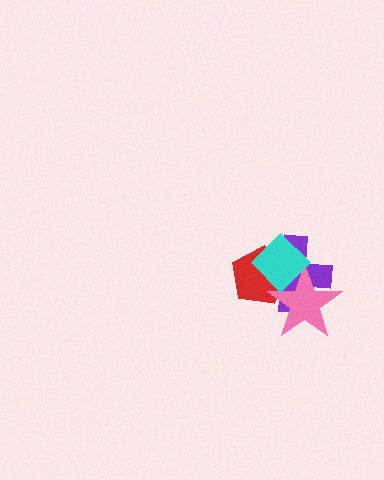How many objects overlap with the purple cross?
3 objects overlap with the purple cross.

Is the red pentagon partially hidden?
Yes, it is partially covered by another shape.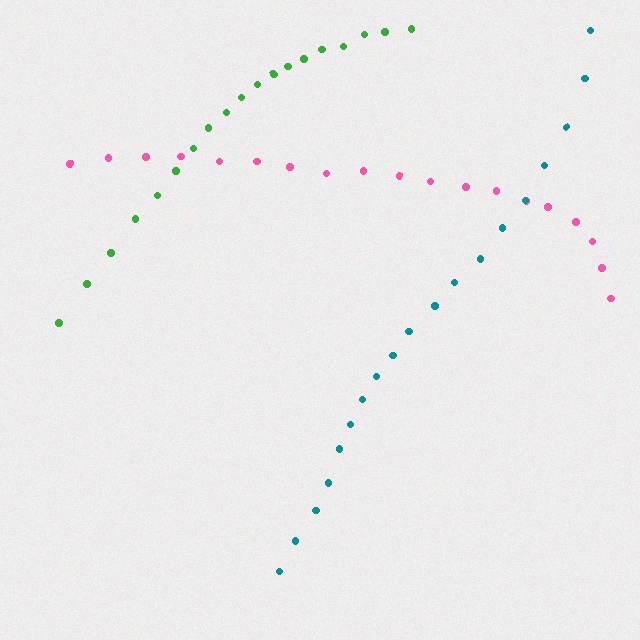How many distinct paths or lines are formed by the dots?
There are 3 distinct paths.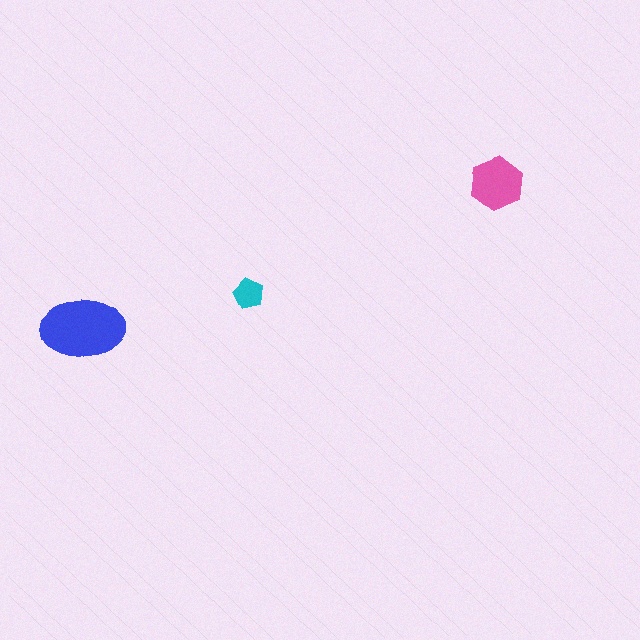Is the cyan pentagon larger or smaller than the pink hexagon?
Smaller.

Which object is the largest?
The blue ellipse.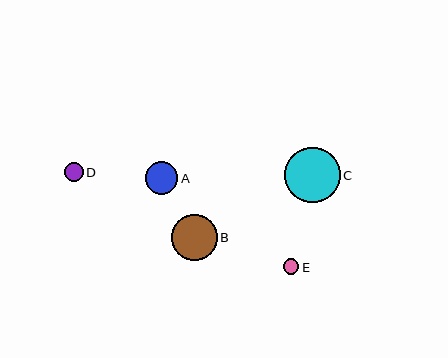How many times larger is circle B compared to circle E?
Circle B is approximately 3.0 times the size of circle E.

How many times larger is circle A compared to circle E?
Circle A is approximately 2.1 times the size of circle E.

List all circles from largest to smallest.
From largest to smallest: C, B, A, D, E.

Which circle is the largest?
Circle C is the largest with a size of approximately 56 pixels.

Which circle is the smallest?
Circle E is the smallest with a size of approximately 16 pixels.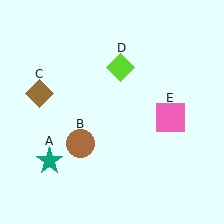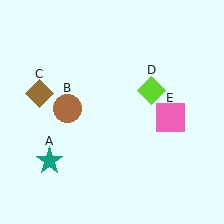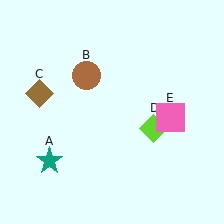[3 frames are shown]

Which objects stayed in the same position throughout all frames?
Teal star (object A) and brown diamond (object C) and pink square (object E) remained stationary.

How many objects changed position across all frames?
2 objects changed position: brown circle (object B), lime diamond (object D).